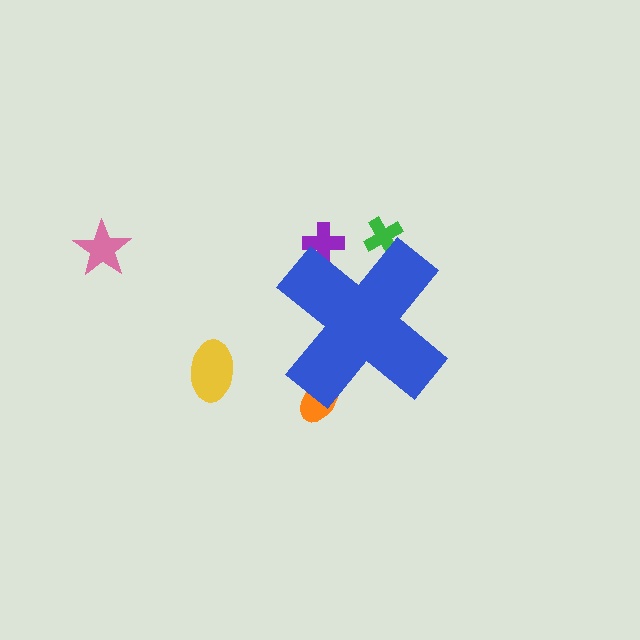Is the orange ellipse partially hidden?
Yes, the orange ellipse is partially hidden behind the blue cross.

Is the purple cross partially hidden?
Yes, the purple cross is partially hidden behind the blue cross.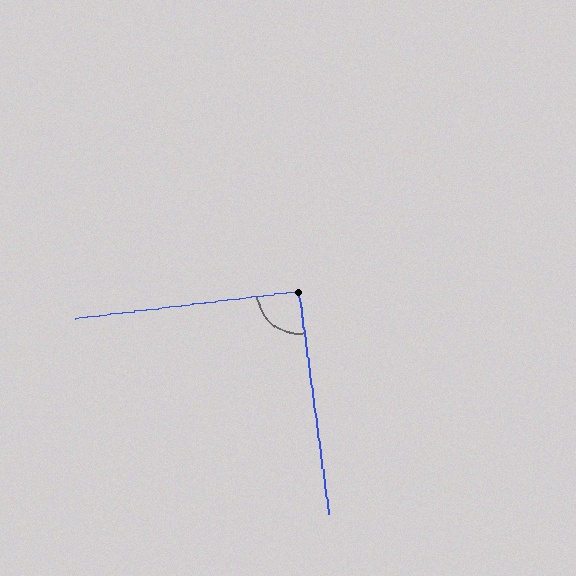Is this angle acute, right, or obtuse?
It is approximately a right angle.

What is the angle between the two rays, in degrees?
Approximately 91 degrees.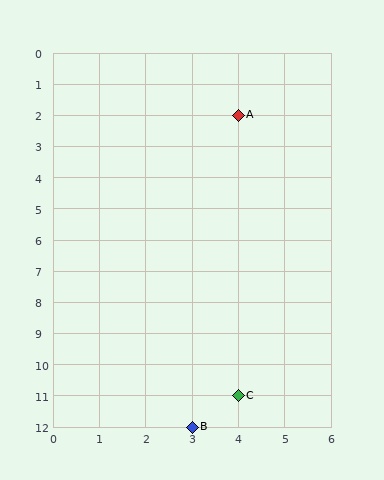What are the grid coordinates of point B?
Point B is at grid coordinates (3, 12).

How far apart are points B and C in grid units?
Points B and C are 1 column and 1 row apart (about 1.4 grid units diagonally).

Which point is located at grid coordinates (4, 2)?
Point A is at (4, 2).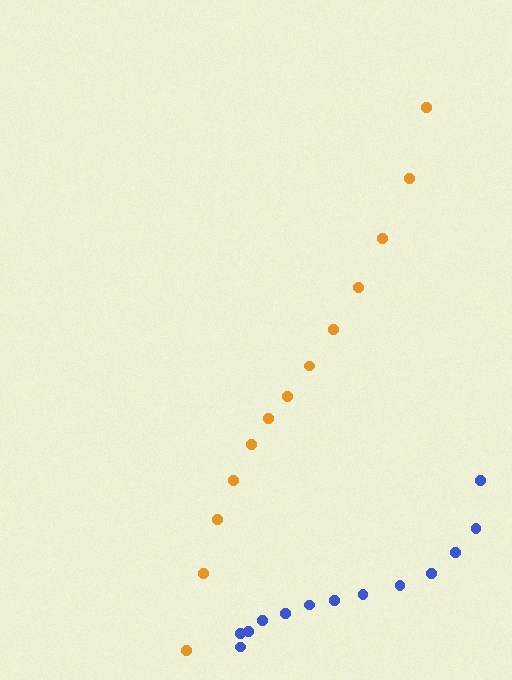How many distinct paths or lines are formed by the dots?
There are 2 distinct paths.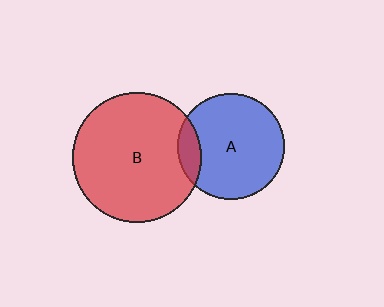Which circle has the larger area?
Circle B (red).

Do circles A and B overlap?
Yes.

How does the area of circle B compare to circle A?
Approximately 1.5 times.